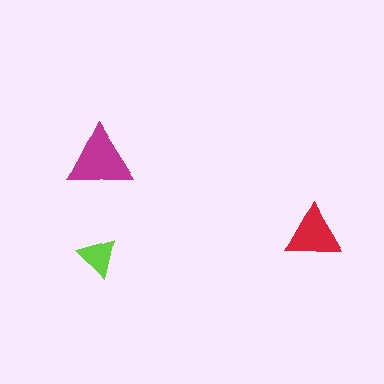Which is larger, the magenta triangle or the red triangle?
The magenta one.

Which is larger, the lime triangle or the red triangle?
The red one.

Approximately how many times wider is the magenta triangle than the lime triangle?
About 1.5 times wider.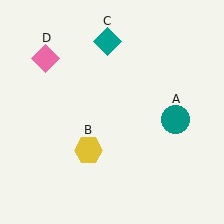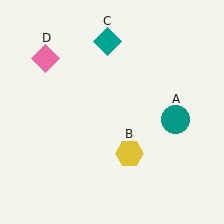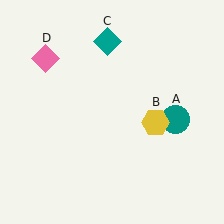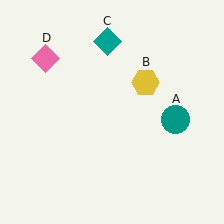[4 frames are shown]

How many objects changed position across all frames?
1 object changed position: yellow hexagon (object B).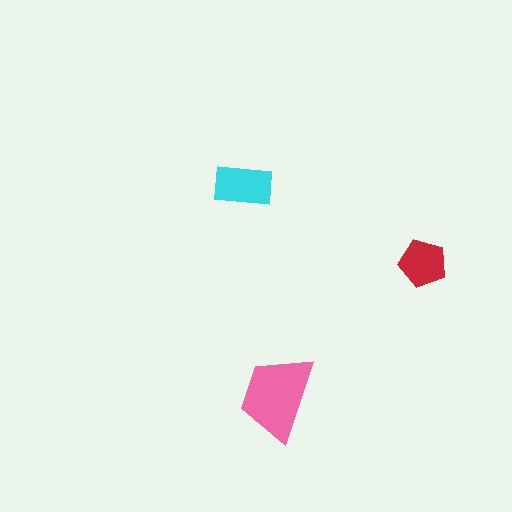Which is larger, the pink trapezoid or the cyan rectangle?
The pink trapezoid.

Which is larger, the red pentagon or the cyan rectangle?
The cyan rectangle.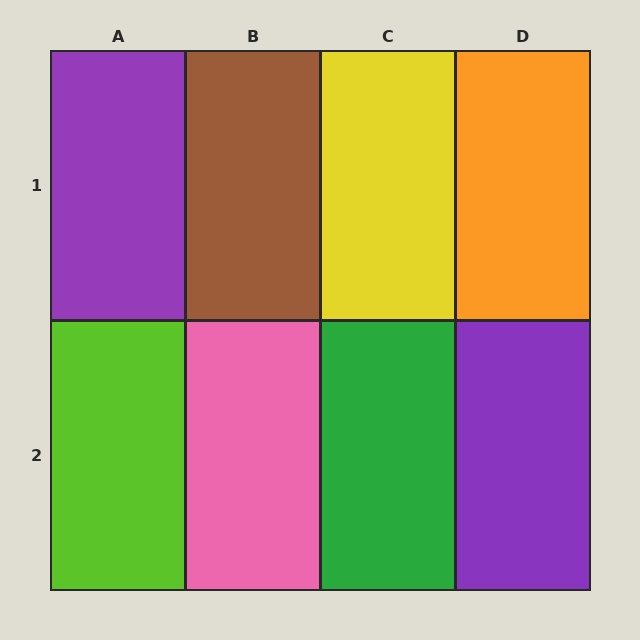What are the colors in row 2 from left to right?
Lime, pink, green, purple.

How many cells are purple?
2 cells are purple.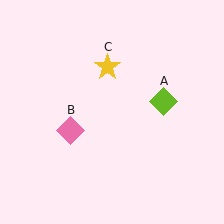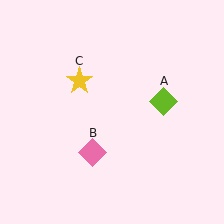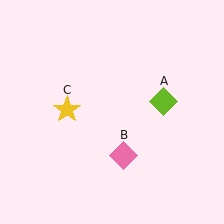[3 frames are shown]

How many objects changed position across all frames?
2 objects changed position: pink diamond (object B), yellow star (object C).